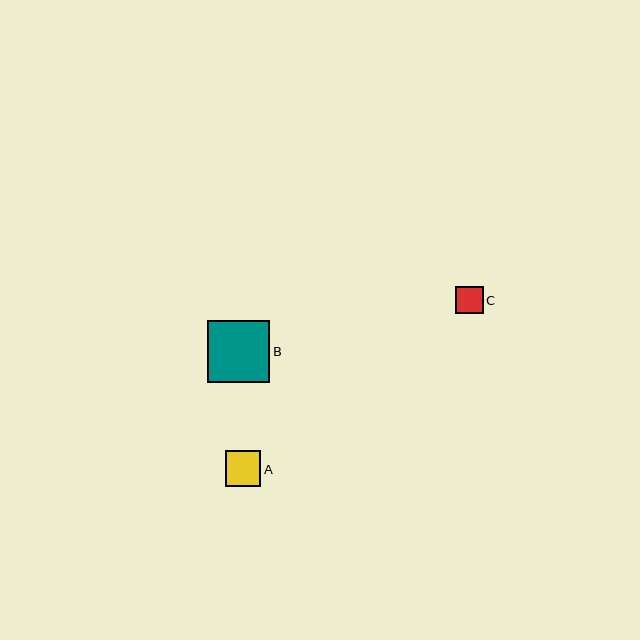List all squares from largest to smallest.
From largest to smallest: B, A, C.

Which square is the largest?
Square B is the largest with a size of approximately 62 pixels.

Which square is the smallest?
Square C is the smallest with a size of approximately 27 pixels.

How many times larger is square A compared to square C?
Square A is approximately 1.3 times the size of square C.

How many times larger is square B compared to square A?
Square B is approximately 1.7 times the size of square A.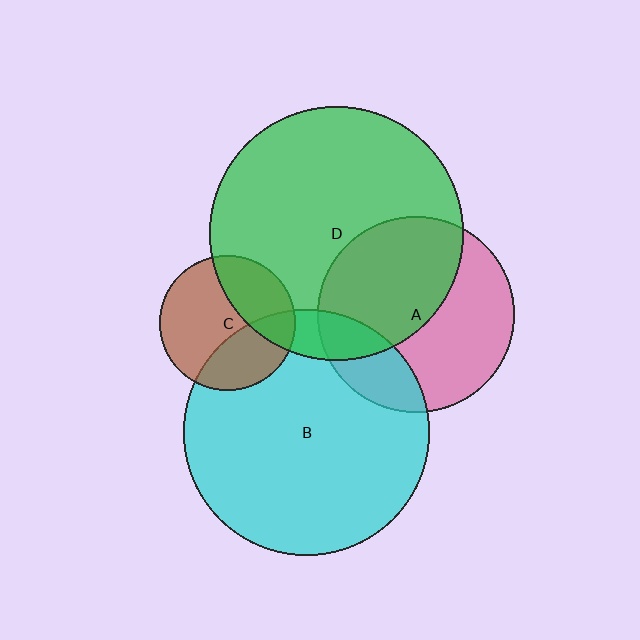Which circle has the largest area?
Circle D (green).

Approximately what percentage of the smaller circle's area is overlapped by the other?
Approximately 10%.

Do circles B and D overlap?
Yes.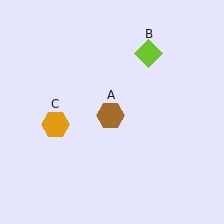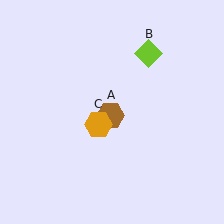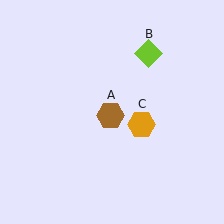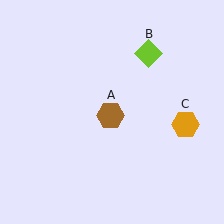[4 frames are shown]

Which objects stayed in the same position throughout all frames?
Brown hexagon (object A) and lime diamond (object B) remained stationary.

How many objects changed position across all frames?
1 object changed position: orange hexagon (object C).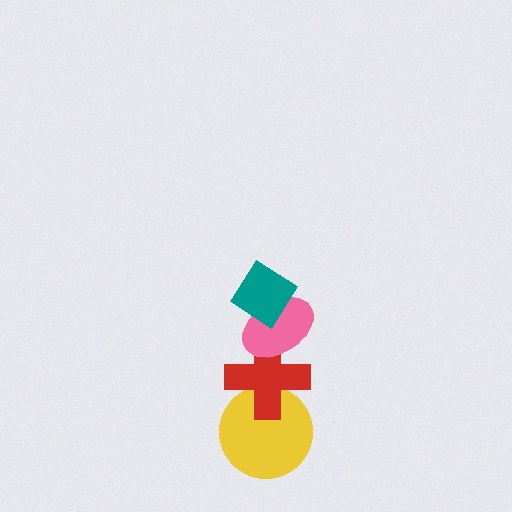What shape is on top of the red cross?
The pink ellipse is on top of the red cross.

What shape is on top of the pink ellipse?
The teal diamond is on top of the pink ellipse.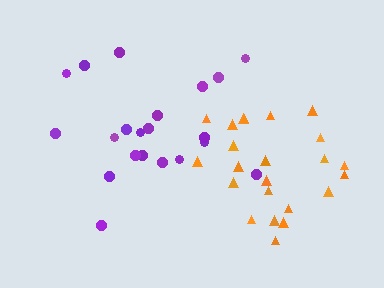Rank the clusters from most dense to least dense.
orange, purple.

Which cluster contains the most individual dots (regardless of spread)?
Orange (23).